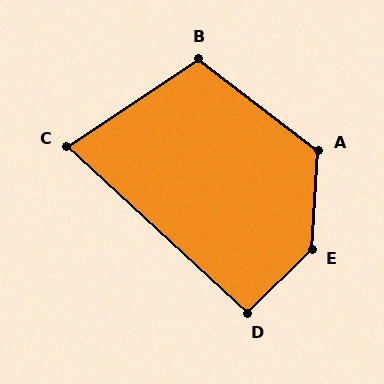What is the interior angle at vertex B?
Approximately 109 degrees (obtuse).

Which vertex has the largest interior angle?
E, at approximately 138 degrees.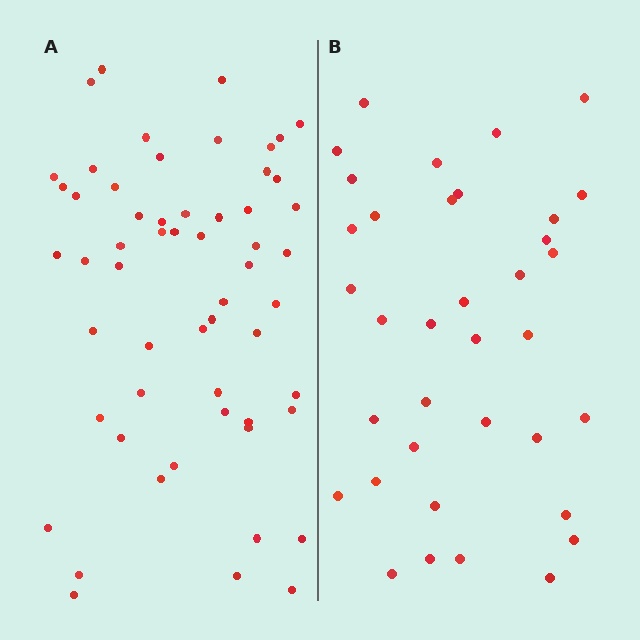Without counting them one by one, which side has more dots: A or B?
Region A (the left region) has more dots.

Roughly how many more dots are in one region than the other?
Region A has approximately 20 more dots than region B.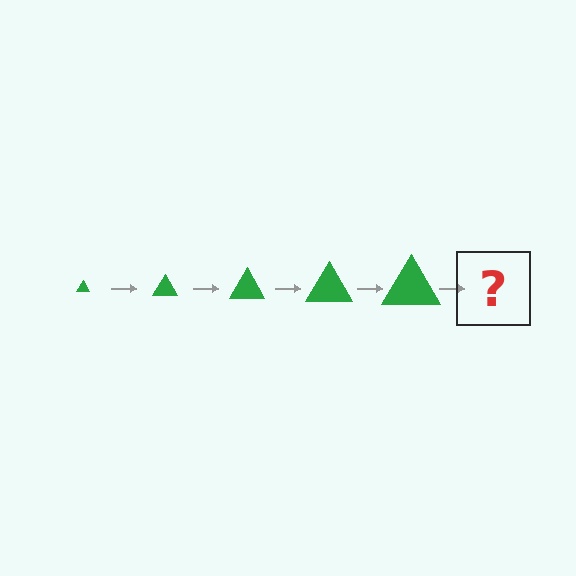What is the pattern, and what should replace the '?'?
The pattern is that the triangle gets progressively larger each step. The '?' should be a green triangle, larger than the previous one.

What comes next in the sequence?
The next element should be a green triangle, larger than the previous one.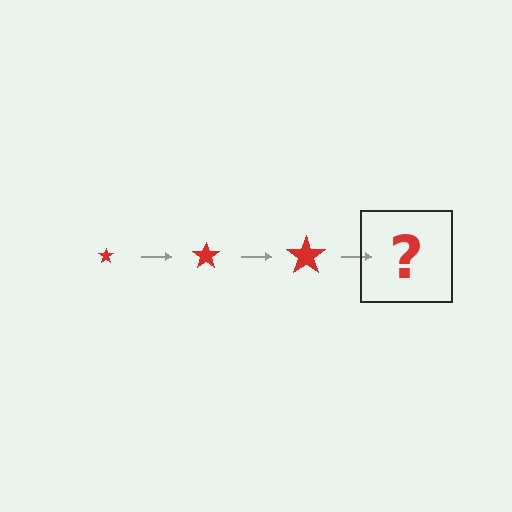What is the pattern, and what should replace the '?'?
The pattern is that the star gets progressively larger each step. The '?' should be a red star, larger than the previous one.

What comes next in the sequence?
The next element should be a red star, larger than the previous one.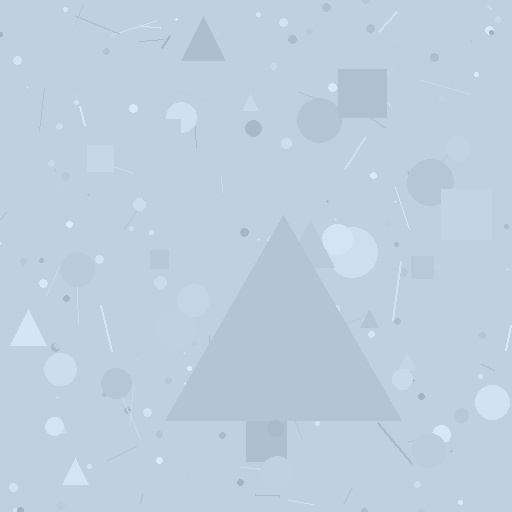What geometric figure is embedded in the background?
A triangle is embedded in the background.